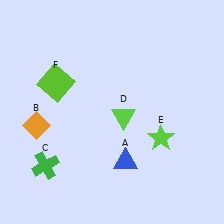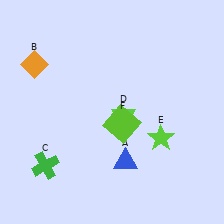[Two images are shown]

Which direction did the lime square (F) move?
The lime square (F) moved right.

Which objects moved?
The objects that moved are: the orange diamond (B), the lime square (F).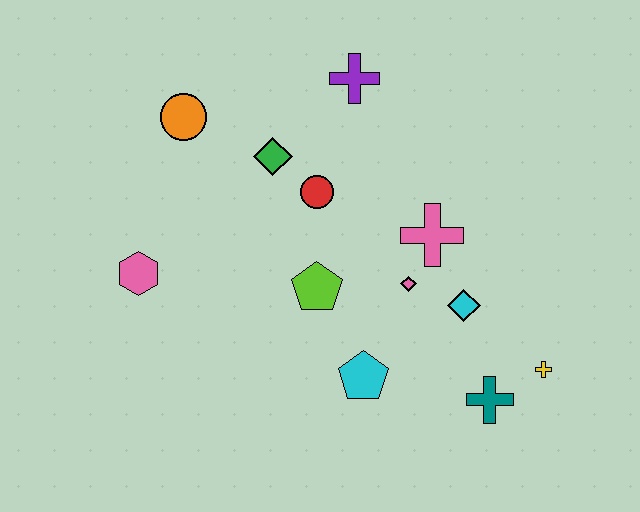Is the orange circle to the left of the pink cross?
Yes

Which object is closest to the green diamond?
The red circle is closest to the green diamond.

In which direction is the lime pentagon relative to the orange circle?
The lime pentagon is below the orange circle.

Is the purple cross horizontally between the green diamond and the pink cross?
Yes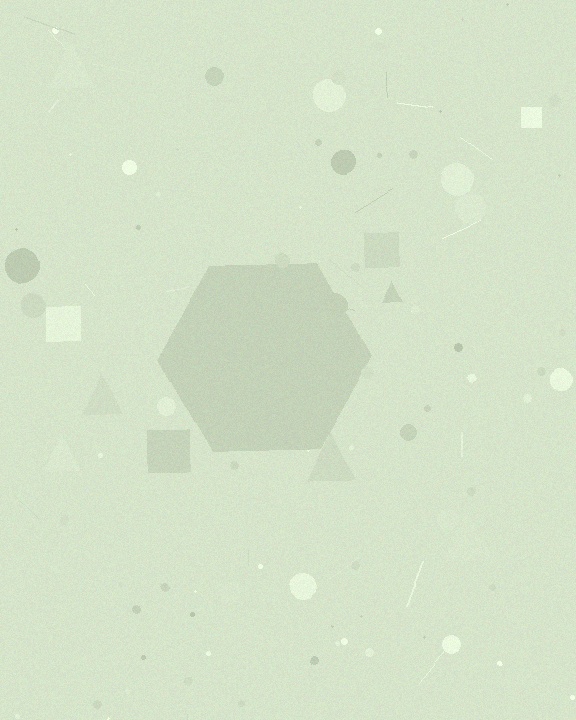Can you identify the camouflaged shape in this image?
The camouflaged shape is a hexagon.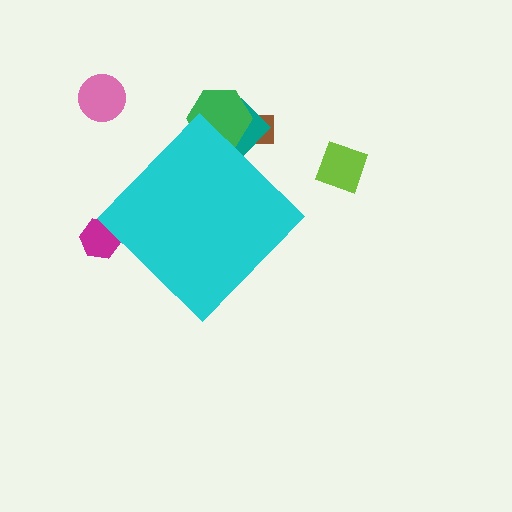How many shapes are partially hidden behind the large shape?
4 shapes are partially hidden.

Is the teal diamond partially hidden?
Yes, the teal diamond is partially hidden behind the cyan diamond.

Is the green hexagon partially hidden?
Yes, the green hexagon is partially hidden behind the cyan diamond.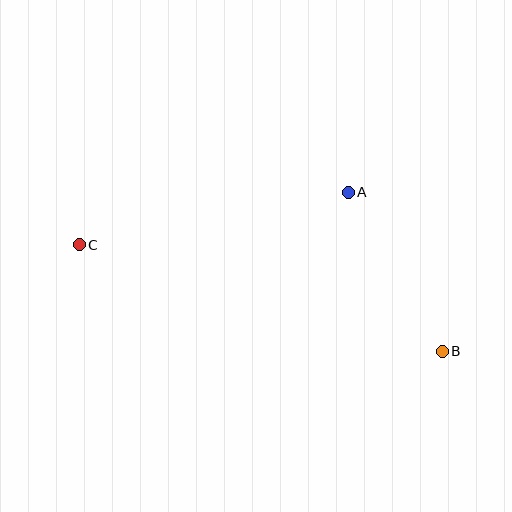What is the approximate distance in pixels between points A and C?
The distance between A and C is approximately 274 pixels.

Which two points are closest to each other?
Points A and B are closest to each other.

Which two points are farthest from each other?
Points B and C are farthest from each other.